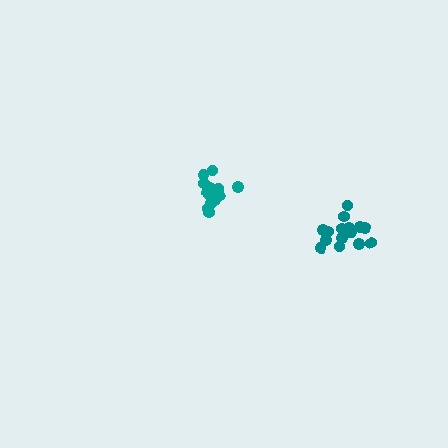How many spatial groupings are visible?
There are 2 spatial groupings.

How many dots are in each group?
Group 1: 17 dots, Group 2: 15 dots (32 total).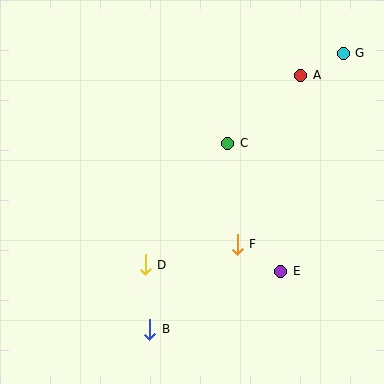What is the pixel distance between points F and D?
The distance between F and D is 94 pixels.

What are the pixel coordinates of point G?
Point G is at (343, 53).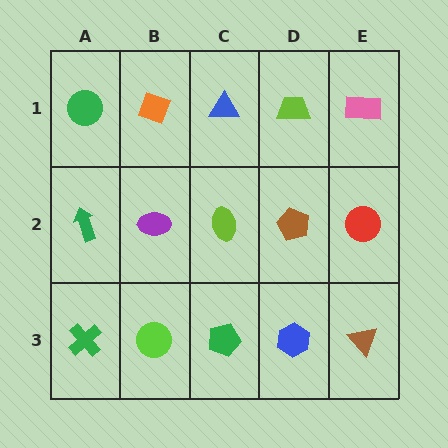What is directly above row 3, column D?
A brown pentagon.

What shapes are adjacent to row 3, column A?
A green arrow (row 2, column A), a lime circle (row 3, column B).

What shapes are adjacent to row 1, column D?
A brown pentagon (row 2, column D), a blue triangle (row 1, column C), a pink rectangle (row 1, column E).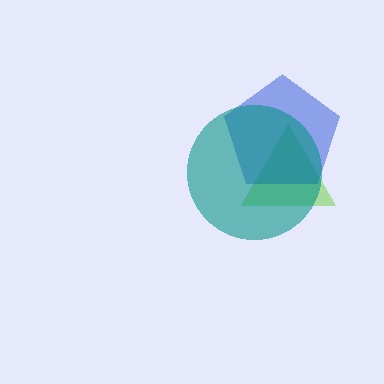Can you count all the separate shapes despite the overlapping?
Yes, there are 3 separate shapes.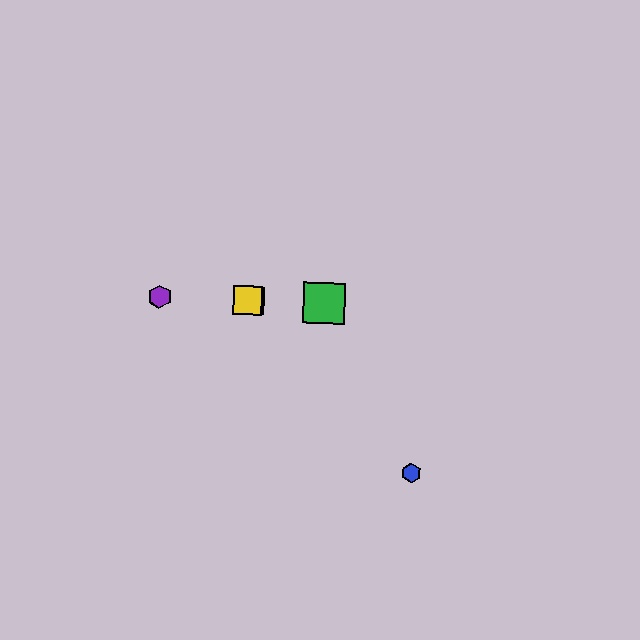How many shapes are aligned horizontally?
4 shapes (the red square, the green square, the yellow square, the purple hexagon) are aligned horizontally.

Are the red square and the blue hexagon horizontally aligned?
No, the red square is at y≈300 and the blue hexagon is at y≈473.